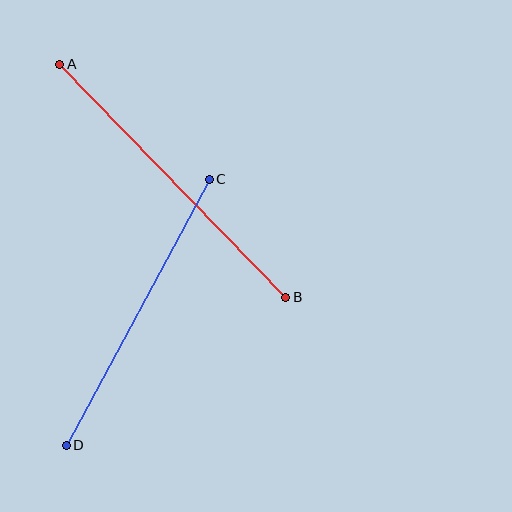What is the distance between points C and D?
The distance is approximately 302 pixels.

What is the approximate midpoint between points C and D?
The midpoint is at approximately (138, 312) pixels.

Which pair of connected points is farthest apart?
Points A and B are farthest apart.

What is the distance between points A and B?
The distance is approximately 325 pixels.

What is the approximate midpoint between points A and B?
The midpoint is at approximately (173, 181) pixels.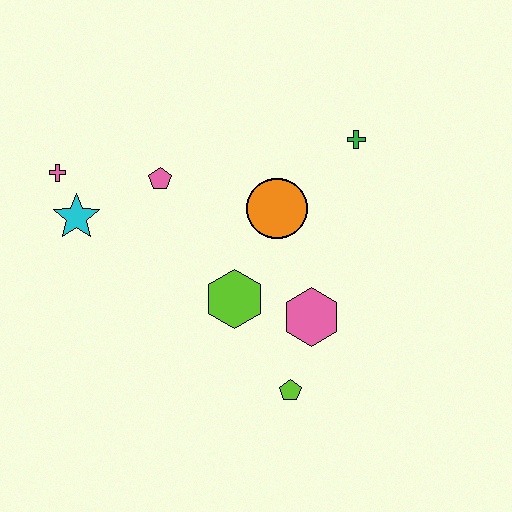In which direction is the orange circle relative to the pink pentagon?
The orange circle is to the right of the pink pentagon.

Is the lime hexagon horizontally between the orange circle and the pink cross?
Yes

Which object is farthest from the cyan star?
The green cross is farthest from the cyan star.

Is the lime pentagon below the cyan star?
Yes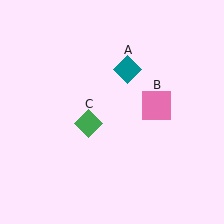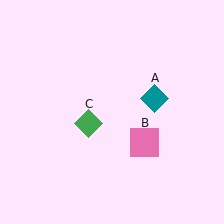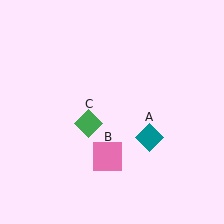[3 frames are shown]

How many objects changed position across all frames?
2 objects changed position: teal diamond (object A), pink square (object B).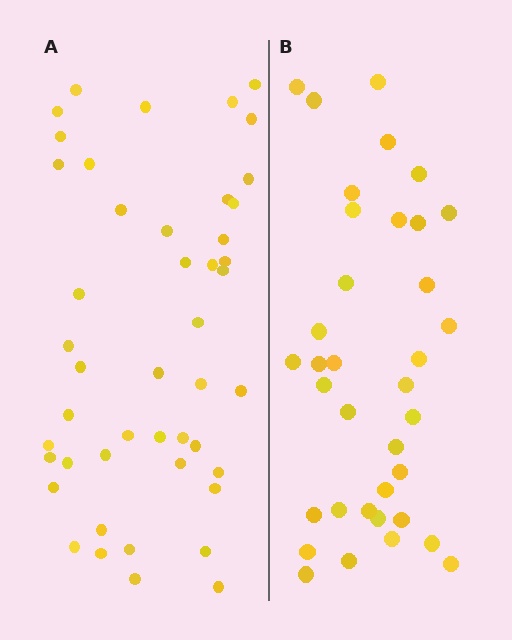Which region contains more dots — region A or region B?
Region A (the left region) has more dots.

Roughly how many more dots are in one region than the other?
Region A has roughly 10 or so more dots than region B.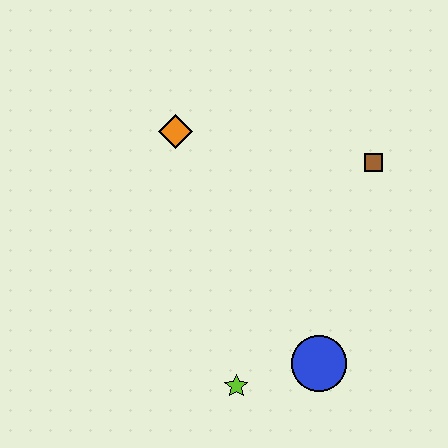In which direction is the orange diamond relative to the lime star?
The orange diamond is above the lime star.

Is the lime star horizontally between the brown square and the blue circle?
No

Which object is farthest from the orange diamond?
The blue circle is farthest from the orange diamond.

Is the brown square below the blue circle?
No